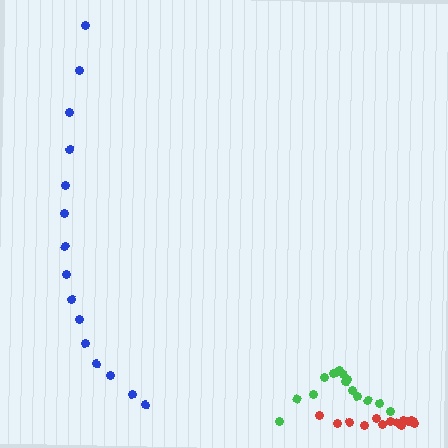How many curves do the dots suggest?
There are 3 distinct paths.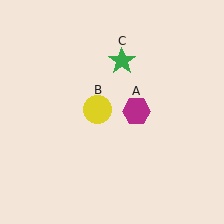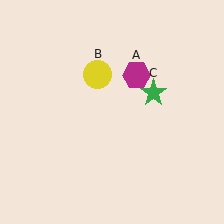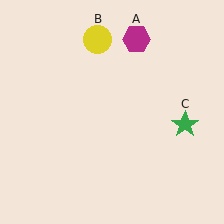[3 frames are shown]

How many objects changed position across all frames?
3 objects changed position: magenta hexagon (object A), yellow circle (object B), green star (object C).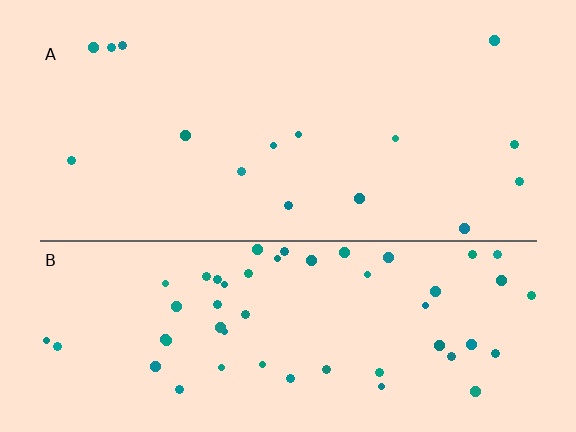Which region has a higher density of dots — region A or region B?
B (the bottom).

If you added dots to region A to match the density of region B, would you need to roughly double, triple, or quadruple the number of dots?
Approximately quadruple.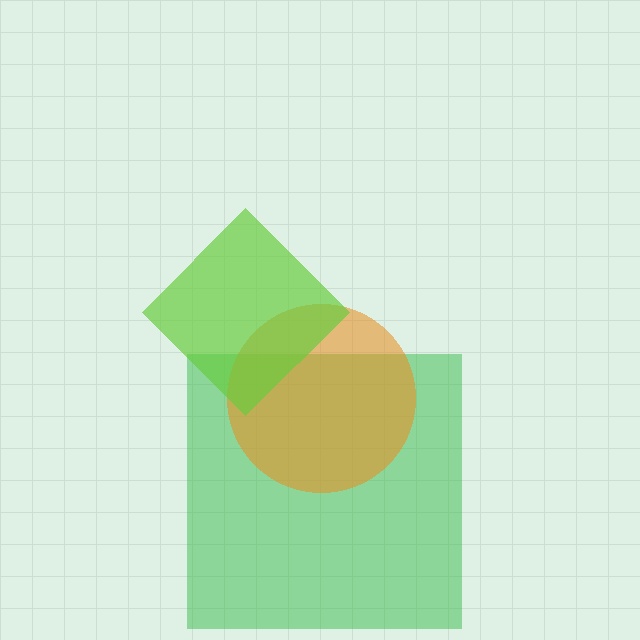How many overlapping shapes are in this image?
There are 3 overlapping shapes in the image.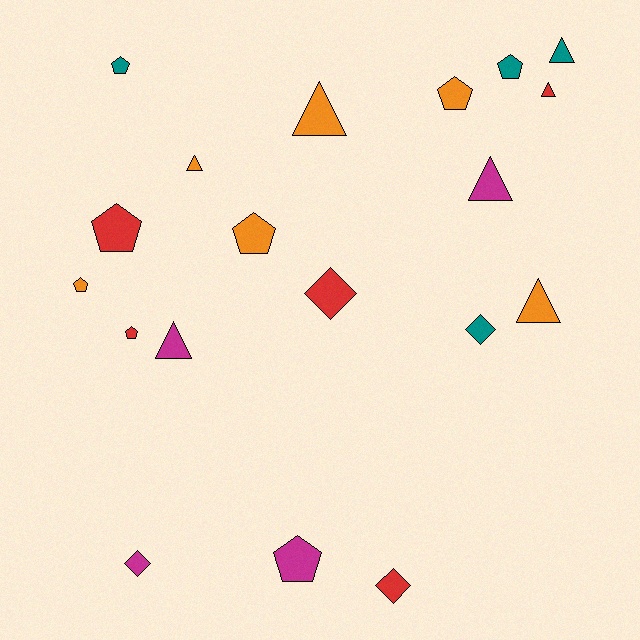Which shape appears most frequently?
Pentagon, with 8 objects.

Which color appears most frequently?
Orange, with 6 objects.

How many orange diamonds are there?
There are no orange diamonds.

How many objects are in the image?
There are 19 objects.